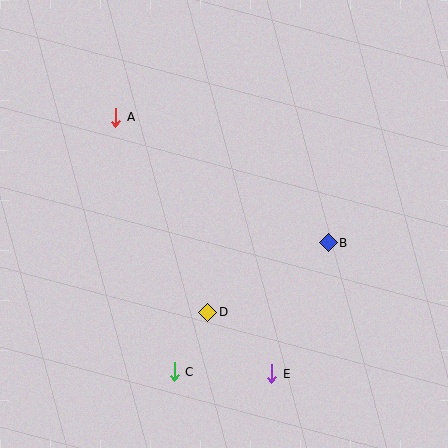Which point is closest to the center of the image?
Point D at (208, 312) is closest to the center.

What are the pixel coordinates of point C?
Point C is at (174, 372).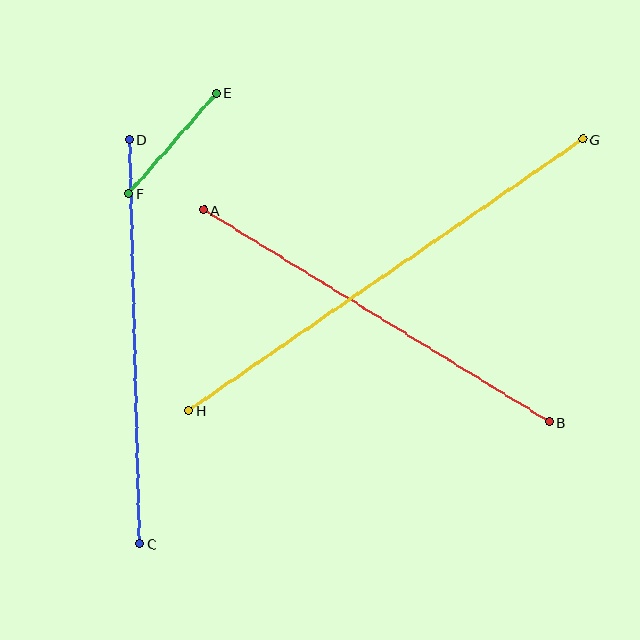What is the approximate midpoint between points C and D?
The midpoint is at approximately (134, 342) pixels.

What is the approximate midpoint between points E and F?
The midpoint is at approximately (173, 143) pixels.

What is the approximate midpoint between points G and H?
The midpoint is at approximately (386, 275) pixels.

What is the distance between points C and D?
The distance is approximately 404 pixels.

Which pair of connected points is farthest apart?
Points G and H are farthest apart.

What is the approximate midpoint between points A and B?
The midpoint is at approximately (377, 316) pixels.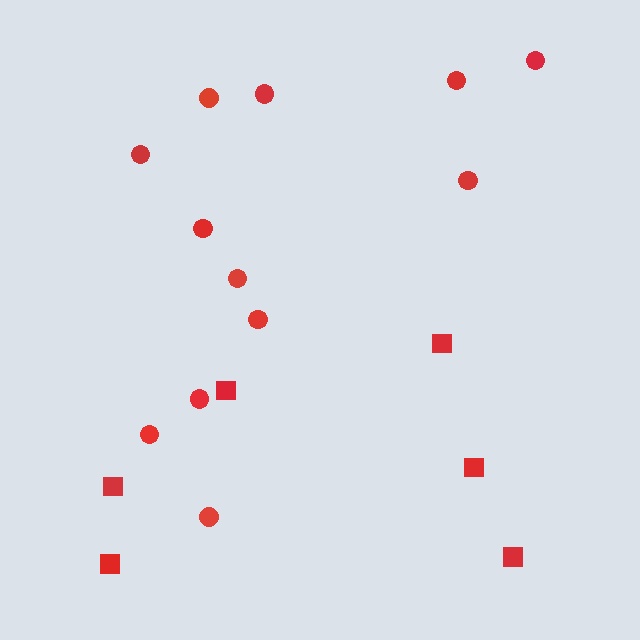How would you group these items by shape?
There are 2 groups: one group of circles (12) and one group of squares (6).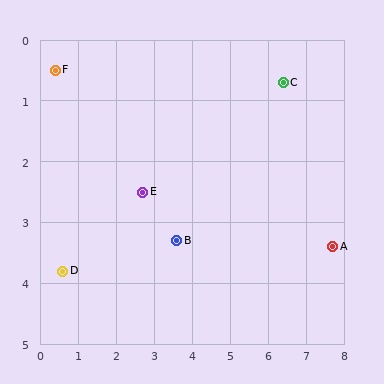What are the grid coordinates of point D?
Point D is at approximately (0.6, 3.8).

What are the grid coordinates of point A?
Point A is at approximately (7.7, 3.4).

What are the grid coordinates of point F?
Point F is at approximately (0.4, 0.5).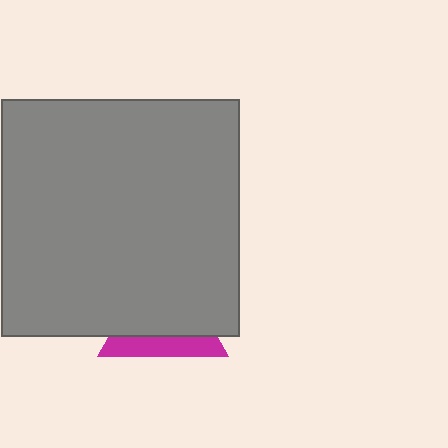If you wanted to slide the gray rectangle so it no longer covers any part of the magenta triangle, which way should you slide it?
Slide it up — that is the most direct way to separate the two shapes.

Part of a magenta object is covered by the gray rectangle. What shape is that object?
It is a triangle.